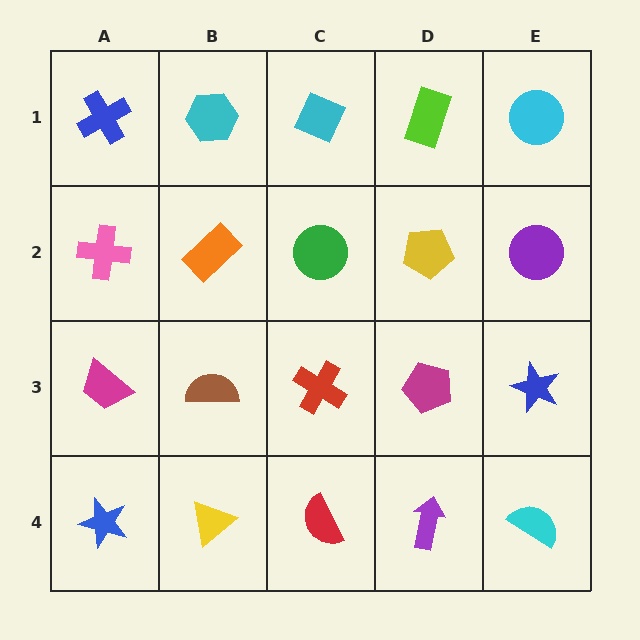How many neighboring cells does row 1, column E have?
2.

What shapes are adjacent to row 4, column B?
A brown semicircle (row 3, column B), a blue star (row 4, column A), a red semicircle (row 4, column C).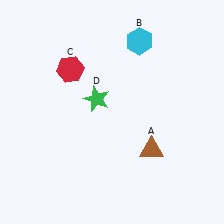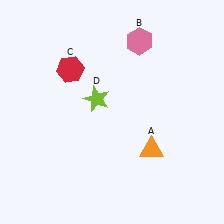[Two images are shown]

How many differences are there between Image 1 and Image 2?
There are 3 differences between the two images.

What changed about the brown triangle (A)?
In Image 1, A is brown. In Image 2, it changed to orange.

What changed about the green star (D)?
In Image 1, D is green. In Image 2, it changed to lime.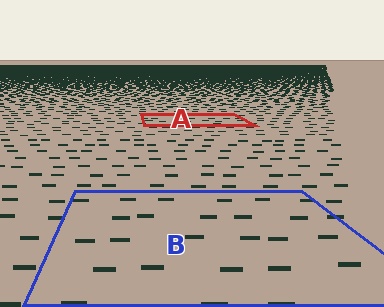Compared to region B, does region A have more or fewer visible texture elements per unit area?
Region A has more texture elements per unit area — they are packed more densely because it is farther away.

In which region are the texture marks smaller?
The texture marks are smaller in region A, because it is farther away.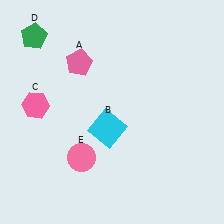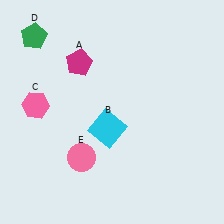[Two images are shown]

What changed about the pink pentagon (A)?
In Image 1, A is pink. In Image 2, it changed to magenta.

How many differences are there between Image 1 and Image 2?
There is 1 difference between the two images.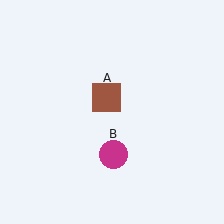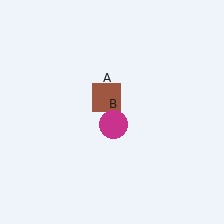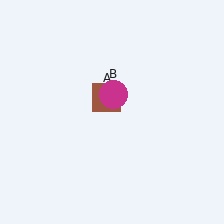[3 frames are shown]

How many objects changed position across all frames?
1 object changed position: magenta circle (object B).